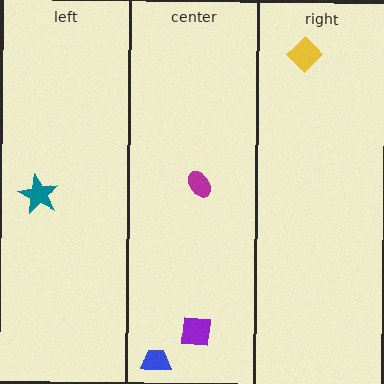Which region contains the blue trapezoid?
The center region.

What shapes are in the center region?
The purple square, the magenta ellipse, the blue trapezoid.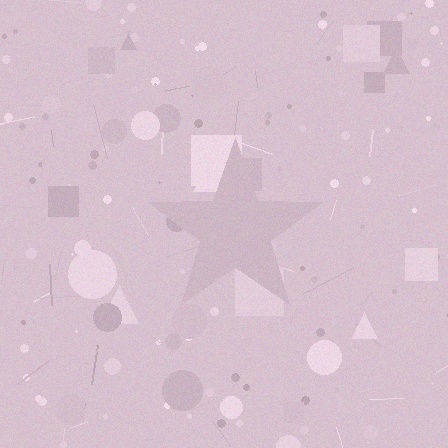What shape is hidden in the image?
A star is hidden in the image.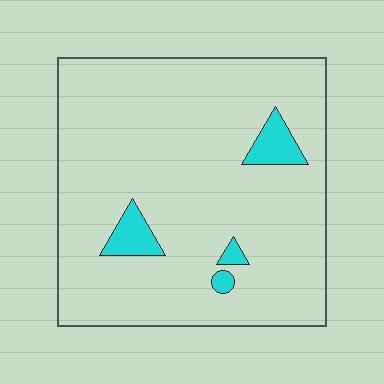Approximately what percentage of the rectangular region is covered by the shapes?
Approximately 5%.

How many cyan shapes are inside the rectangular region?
4.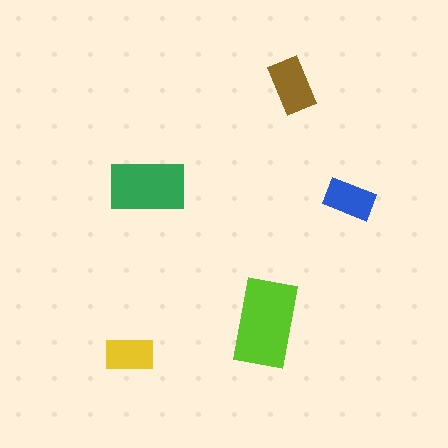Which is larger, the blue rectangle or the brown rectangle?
The brown one.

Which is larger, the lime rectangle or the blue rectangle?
The lime one.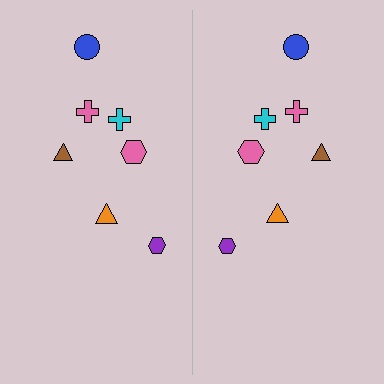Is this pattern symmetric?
Yes, this pattern has bilateral (reflection) symmetry.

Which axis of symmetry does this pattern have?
The pattern has a vertical axis of symmetry running through the center of the image.